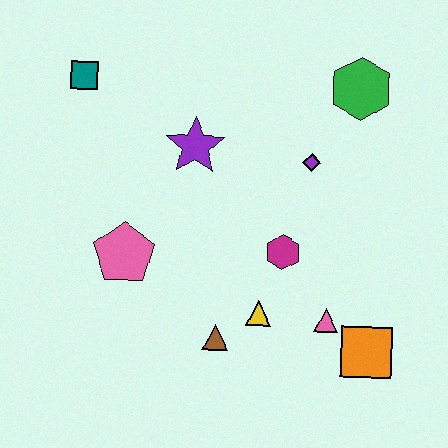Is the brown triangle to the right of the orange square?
No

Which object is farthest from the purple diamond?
The teal square is farthest from the purple diamond.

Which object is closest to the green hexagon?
The purple diamond is closest to the green hexagon.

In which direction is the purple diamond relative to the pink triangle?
The purple diamond is above the pink triangle.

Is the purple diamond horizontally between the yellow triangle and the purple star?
No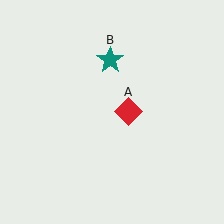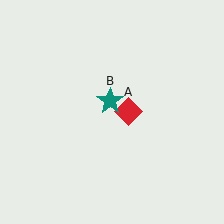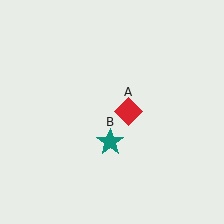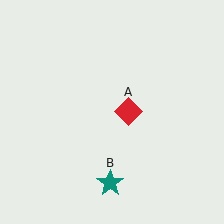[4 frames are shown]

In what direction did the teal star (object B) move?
The teal star (object B) moved down.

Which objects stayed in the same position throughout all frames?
Red diamond (object A) remained stationary.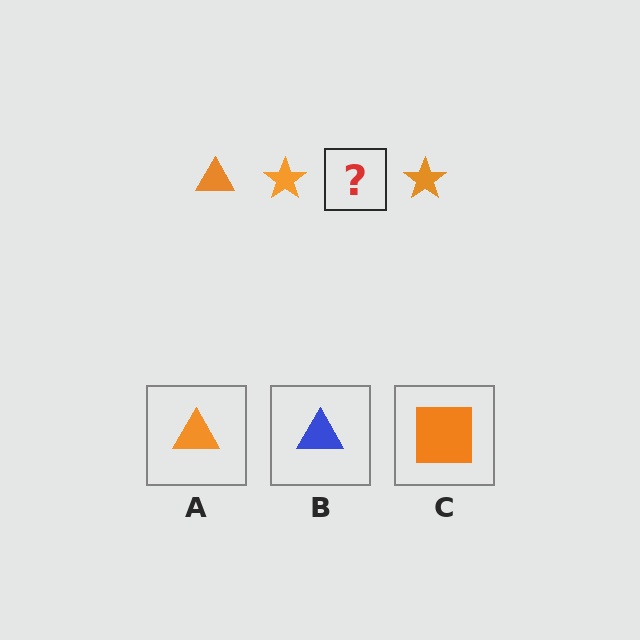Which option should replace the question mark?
Option A.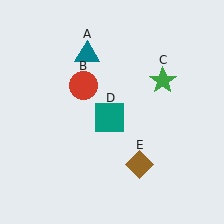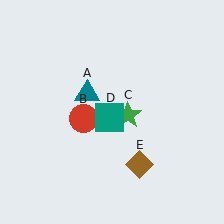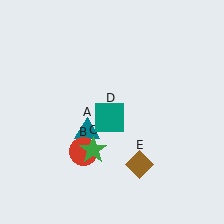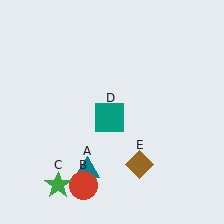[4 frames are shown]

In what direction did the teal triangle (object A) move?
The teal triangle (object A) moved down.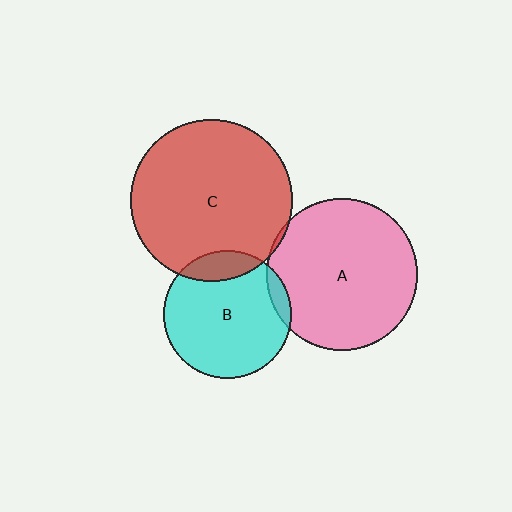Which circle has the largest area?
Circle C (red).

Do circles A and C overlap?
Yes.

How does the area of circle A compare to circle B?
Approximately 1.4 times.